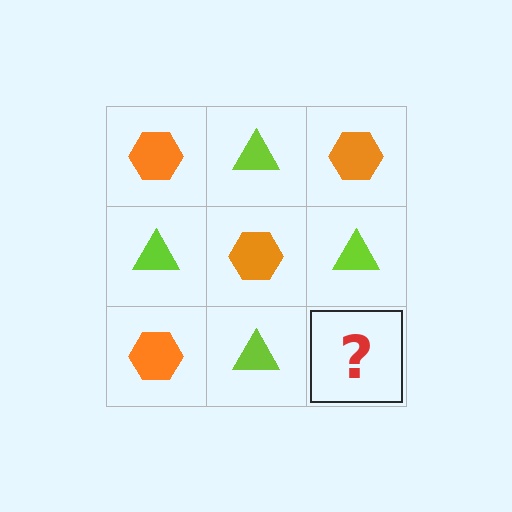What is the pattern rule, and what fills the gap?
The rule is that it alternates orange hexagon and lime triangle in a checkerboard pattern. The gap should be filled with an orange hexagon.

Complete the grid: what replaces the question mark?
The question mark should be replaced with an orange hexagon.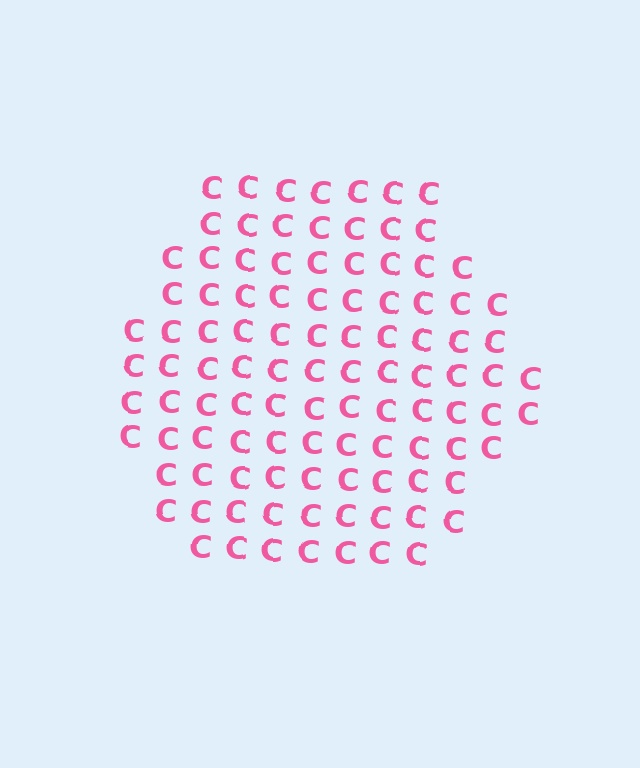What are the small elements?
The small elements are letter C's.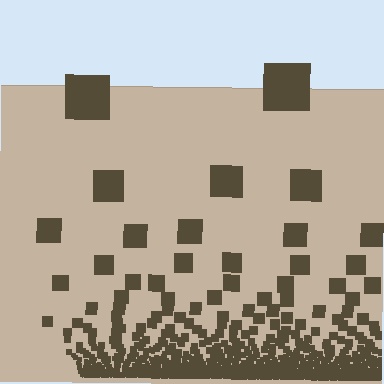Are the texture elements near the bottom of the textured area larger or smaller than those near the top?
Smaller. The gradient is inverted — elements near the bottom are smaller and denser.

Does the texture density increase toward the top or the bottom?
Density increases toward the bottom.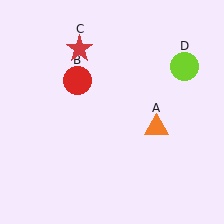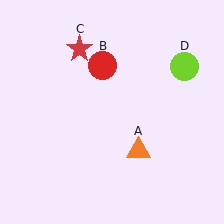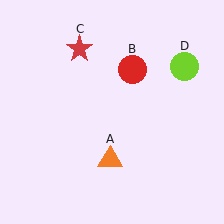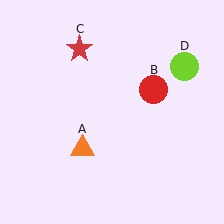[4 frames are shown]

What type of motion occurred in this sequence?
The orange triangle (object A), red circle (object B) rotated clockwise around the center of the scene.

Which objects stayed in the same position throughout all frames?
Red star (object C) and lime circle (object D) remained stationary.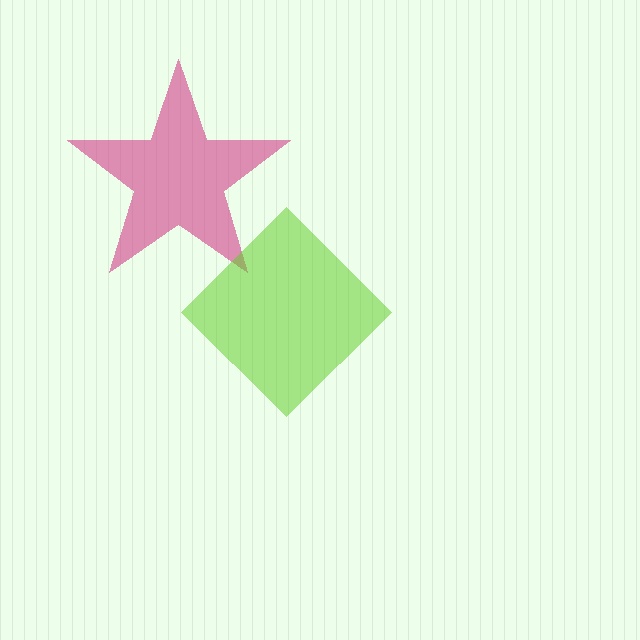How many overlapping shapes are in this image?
There are 2 overlapping shapes in the image.